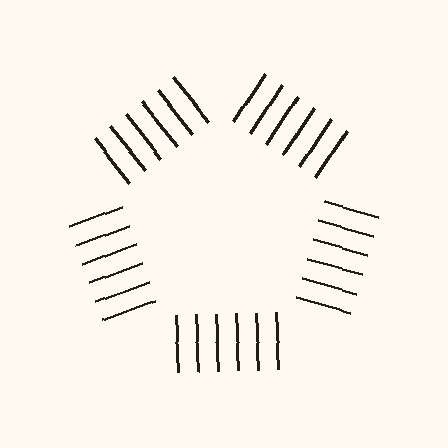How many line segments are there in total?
30 — 6 along each of the 5 edges.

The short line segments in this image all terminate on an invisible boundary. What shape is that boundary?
An illusory pentagon — the line segments terminate on its edges but no continuous stroke is drawn.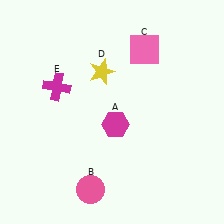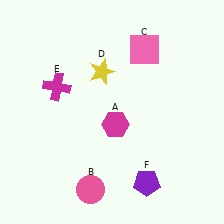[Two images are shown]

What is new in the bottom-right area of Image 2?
A purple pentagon (F) was added in the bottom-right area of Image 2.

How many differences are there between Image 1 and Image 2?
There is 1 difference between the two images.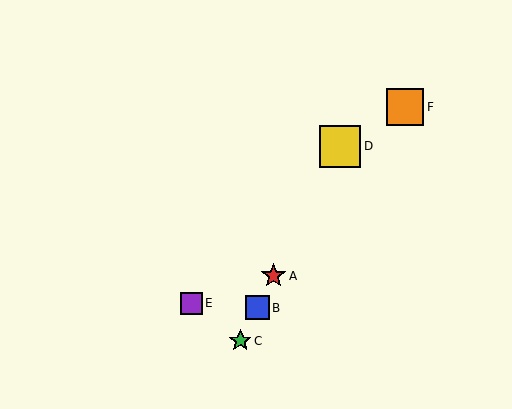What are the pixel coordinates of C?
Object C is at (240, 341).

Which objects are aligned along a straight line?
Objects A, B, C, D are aligned along a straight line.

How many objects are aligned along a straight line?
4 objects (A, B, C, D) are aligned along a straight line.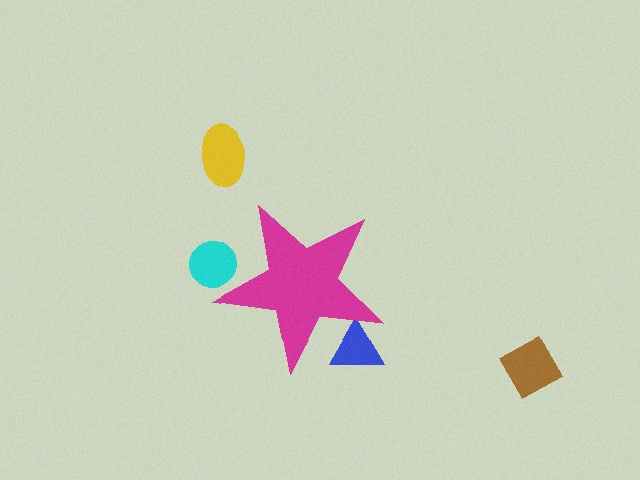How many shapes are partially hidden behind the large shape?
2 shapes are partially hidden.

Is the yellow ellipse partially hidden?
No, the yellow ellipse is fully visible.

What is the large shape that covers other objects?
A magenta star.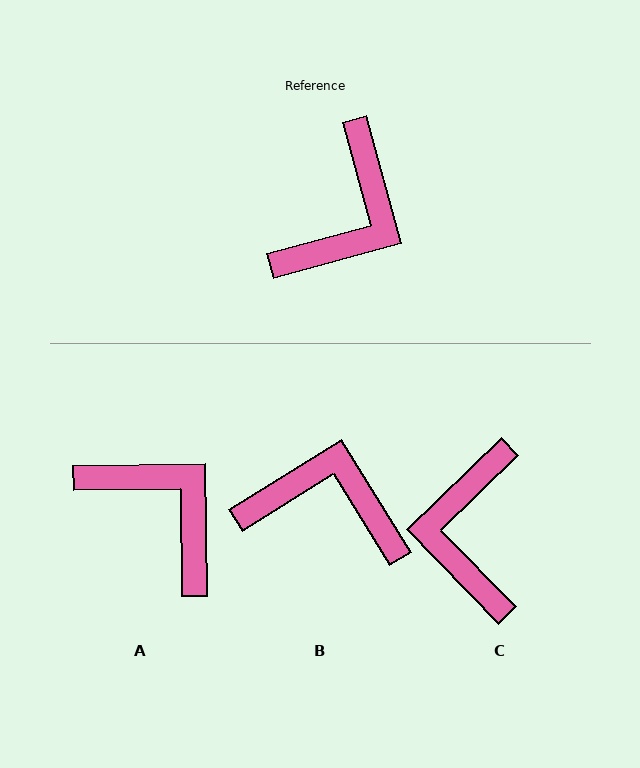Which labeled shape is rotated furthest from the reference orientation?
C, about 151 degrees away.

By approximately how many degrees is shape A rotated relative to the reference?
Approximately 76 degrees counter-clockwise.